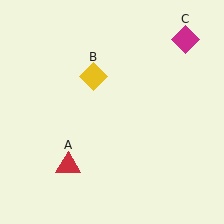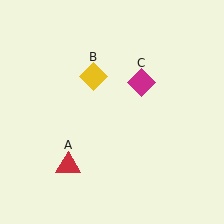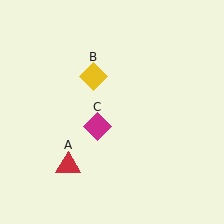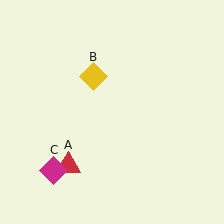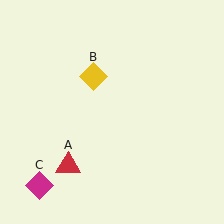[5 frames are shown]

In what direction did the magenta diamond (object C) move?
The magenta diamond (object C) moved down and to the left.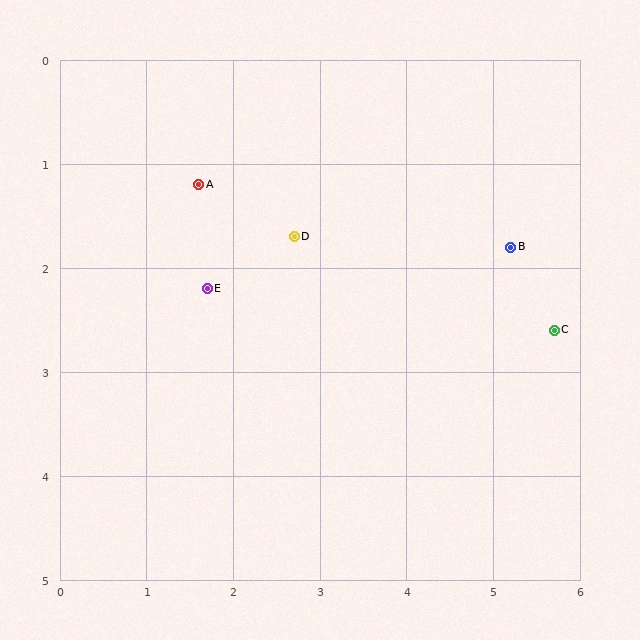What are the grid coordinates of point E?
Point E is at approximately (1.7, 2.2).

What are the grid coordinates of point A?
Point A is at approximately (1.6, 1.2).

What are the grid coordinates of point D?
Point D is at approximately (2.7, 1.7).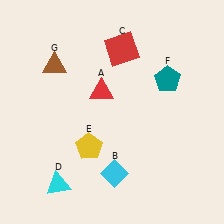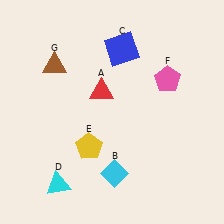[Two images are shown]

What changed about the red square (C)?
In Image 1, C is red. In Image 2, it changed to blue.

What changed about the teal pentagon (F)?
In Image 1, F is teal. In Image 2, it changed to pink.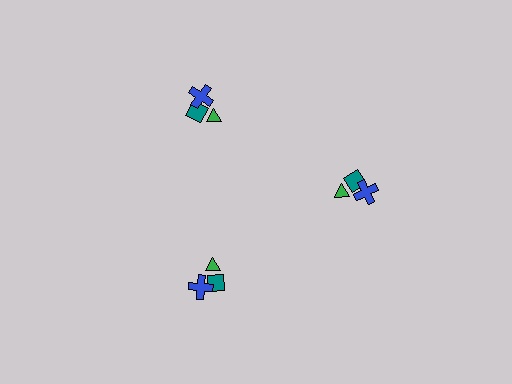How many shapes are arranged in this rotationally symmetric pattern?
There are 9 shapes, arranged in 3 groups of 3.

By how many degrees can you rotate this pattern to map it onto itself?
The pattern maps onto itself every 120 degrees of rotation.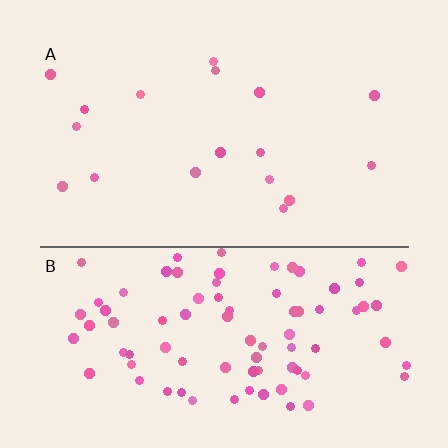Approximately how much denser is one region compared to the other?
Approximately 5.0× — region B over region A.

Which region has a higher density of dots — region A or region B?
B (the bottom).